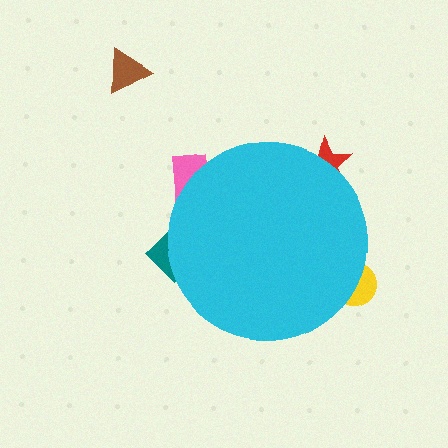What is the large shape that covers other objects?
A cyan circle.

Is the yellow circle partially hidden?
Yes, the yellow circle is partially hidden behind the cyan circle.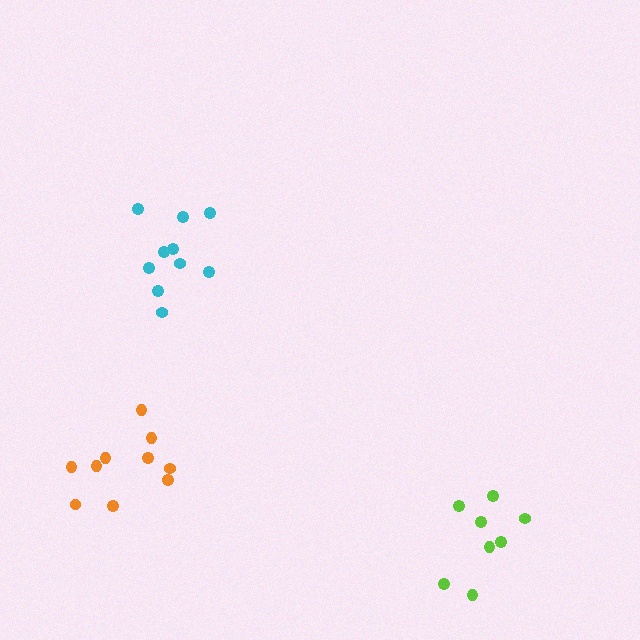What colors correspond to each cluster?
The clusters are colored: lime, cyan, orange.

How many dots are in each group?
Group 1: 8 dots, Group 2: 10 dots, Group 3: 10 dots (28 total).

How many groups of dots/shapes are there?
There are 3 groups.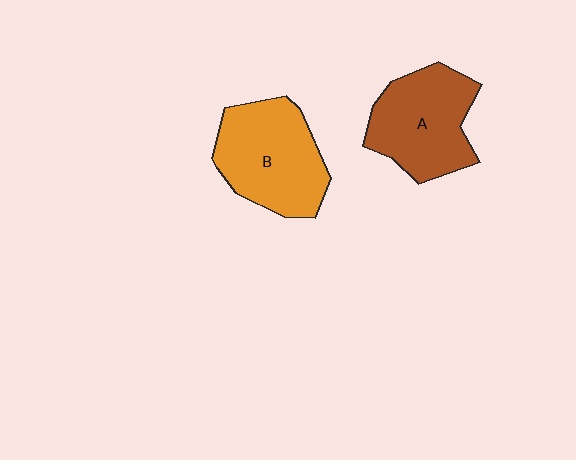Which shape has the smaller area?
Shape A (brown).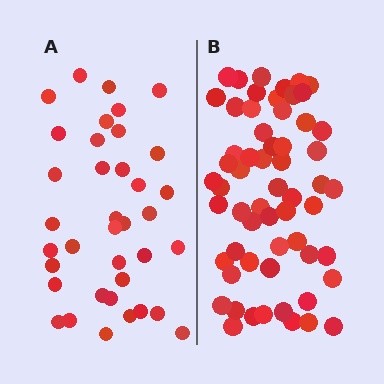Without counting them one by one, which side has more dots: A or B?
Region B (the right region) has more dots.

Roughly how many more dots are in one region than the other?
Region B has approximately 20 more dots than region A.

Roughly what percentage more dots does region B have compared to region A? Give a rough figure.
About 60% more.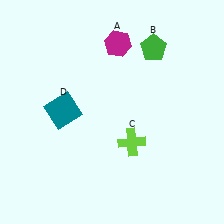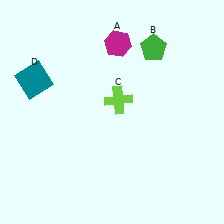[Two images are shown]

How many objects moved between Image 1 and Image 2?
2 objects moved between the two images.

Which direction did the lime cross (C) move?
The lime cross (C) moved up.